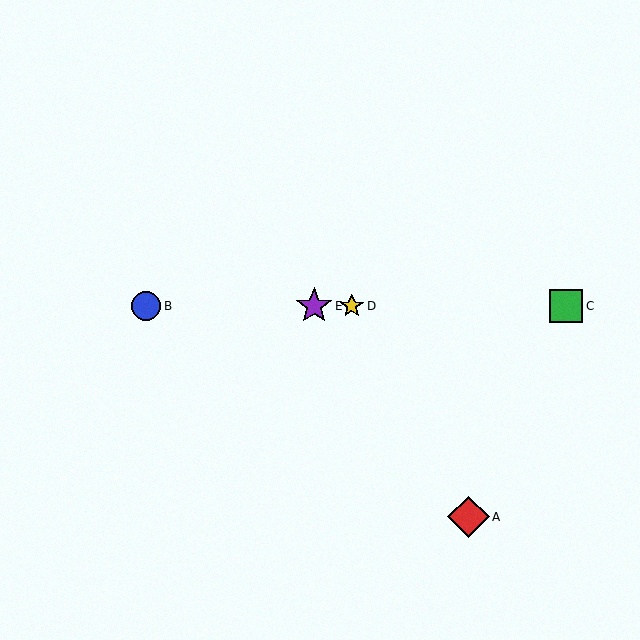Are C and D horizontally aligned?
Yes, both are at y≈306.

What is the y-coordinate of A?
Object A is at y≈517.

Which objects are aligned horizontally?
Objects B, C, D, E are aligned horizontally.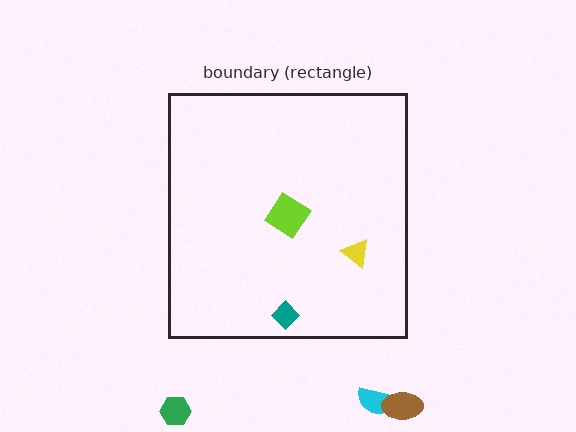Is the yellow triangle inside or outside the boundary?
Inside.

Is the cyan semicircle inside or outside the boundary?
Outside.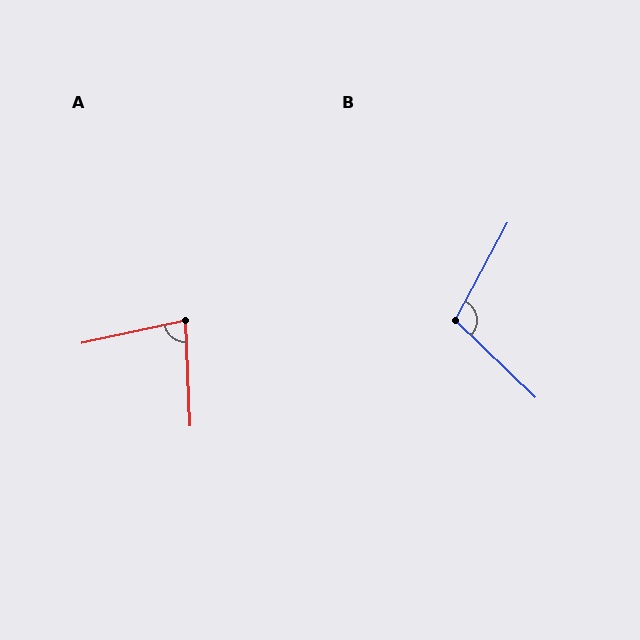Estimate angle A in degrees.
Approximately 80 degrees.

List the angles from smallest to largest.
A (80°), B (105°).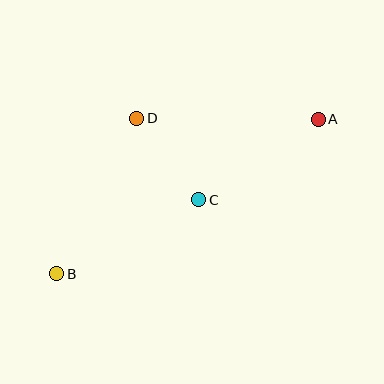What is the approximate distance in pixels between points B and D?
The distance between B and D is approximately 175 pixels.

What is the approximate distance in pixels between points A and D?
The distance between A and D is approximately 181 pixels.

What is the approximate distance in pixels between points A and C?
The distance between A and C is approximately 144 pixels.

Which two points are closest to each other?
Points C and D are closest to each other.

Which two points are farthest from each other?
Points A and B are farthest from each other.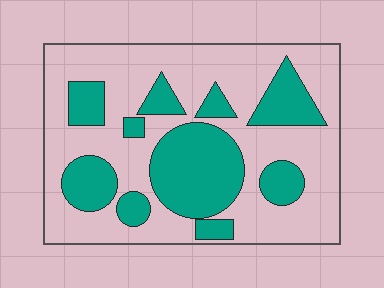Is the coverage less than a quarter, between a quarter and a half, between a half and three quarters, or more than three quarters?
Between a quarter and a half.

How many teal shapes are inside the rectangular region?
10.